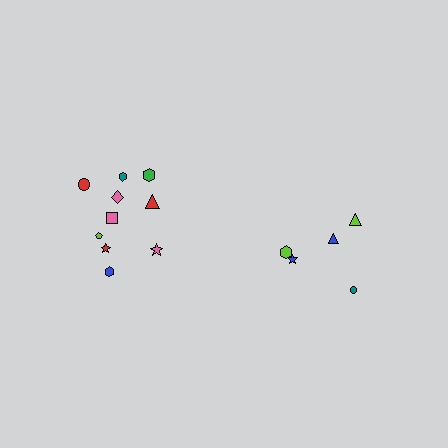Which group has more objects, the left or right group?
The left group.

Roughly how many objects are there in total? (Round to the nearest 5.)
Roughly 15 objects in total.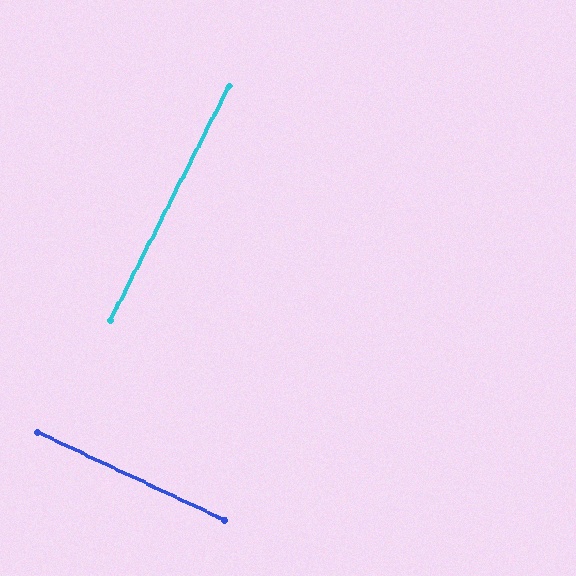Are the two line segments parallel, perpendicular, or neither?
Perpendicular — they meet at approximately 88°.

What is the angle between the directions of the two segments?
Approximately 88 degrees.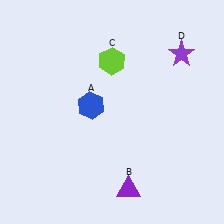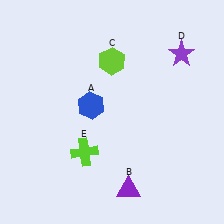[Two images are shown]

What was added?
A lime cross (E) was added in Image 2.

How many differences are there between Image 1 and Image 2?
There is 1 difference between the two images.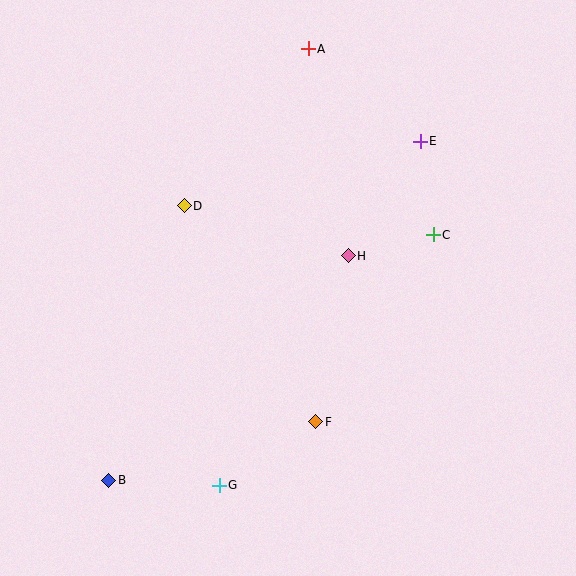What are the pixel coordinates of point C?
Point C is at (433, 235).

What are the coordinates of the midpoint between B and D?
The midpoint between B and D is at (146, 343).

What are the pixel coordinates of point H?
Point H is at (348, 256).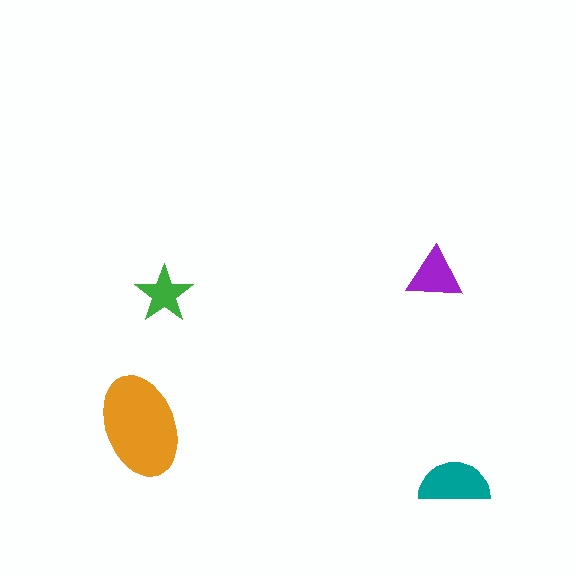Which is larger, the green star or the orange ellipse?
The orange ellipse.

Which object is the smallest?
The green star.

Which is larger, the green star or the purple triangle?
The purple triangle.